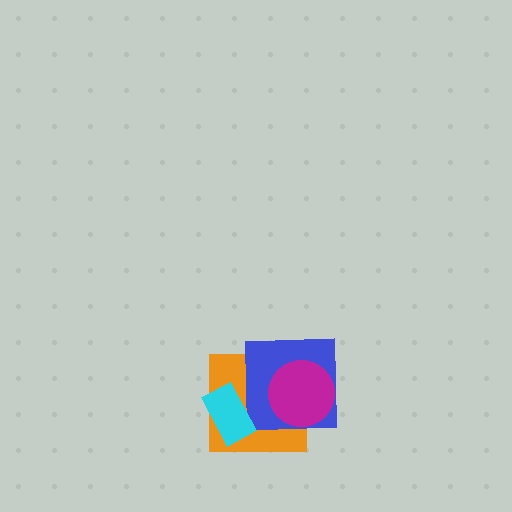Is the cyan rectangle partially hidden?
No, no other shape covers it.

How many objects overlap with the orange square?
3 objects overlap with the orange square.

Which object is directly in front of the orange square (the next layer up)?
The blue square is directly in front of the orange square.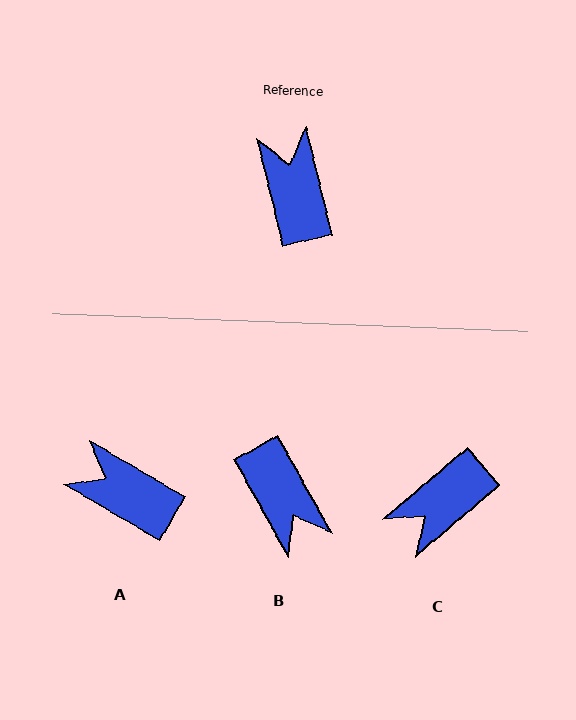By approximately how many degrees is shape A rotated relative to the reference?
Approximately 46 degrees counter-clockwise.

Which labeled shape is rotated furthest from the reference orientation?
B, about 164 degrees away.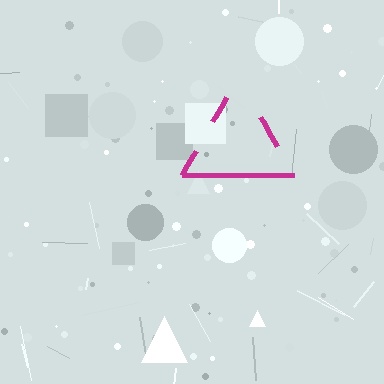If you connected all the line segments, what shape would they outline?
They would outline a triangle.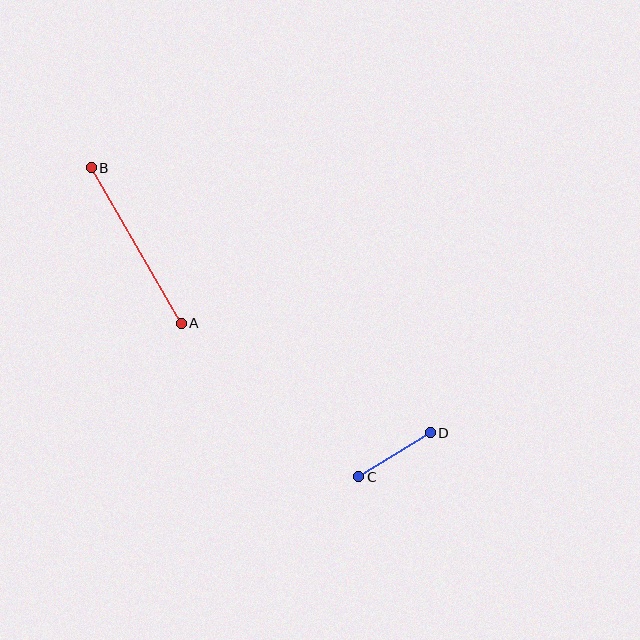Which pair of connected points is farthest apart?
Points A and B are farthest apart.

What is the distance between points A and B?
The distance is approximately 180 pixels.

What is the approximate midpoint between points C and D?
The midpoint is at approximately (394, 455) pixels.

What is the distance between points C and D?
The distance is approximately 84 pixels.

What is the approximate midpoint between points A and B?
The midpoint is at approximately (136, 246) pixels.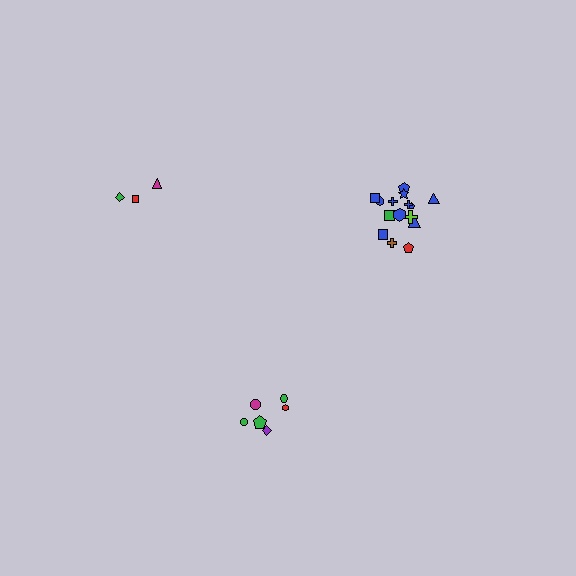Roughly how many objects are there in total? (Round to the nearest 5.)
Roughly 25 objects in total.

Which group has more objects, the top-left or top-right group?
The top-right group.